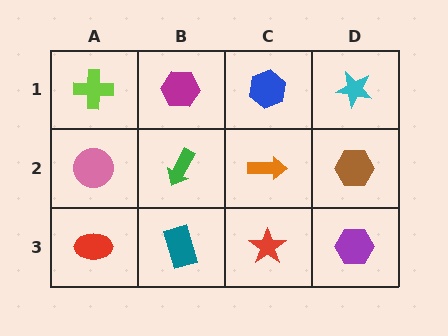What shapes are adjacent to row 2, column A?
A lime cross (row 1, column A), a red ellipse (row 3, column A), a green arrow (row 2, column B).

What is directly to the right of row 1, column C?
A cyan star.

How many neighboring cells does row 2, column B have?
4.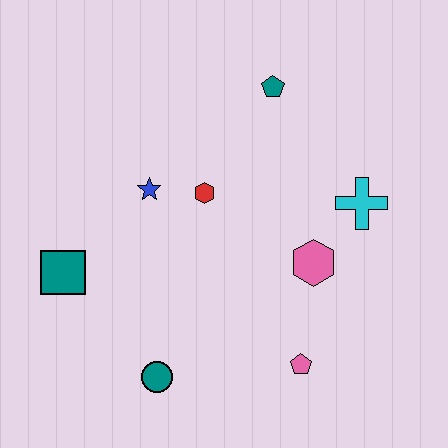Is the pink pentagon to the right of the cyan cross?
No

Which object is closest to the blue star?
The red hexagon is closest to the blue star.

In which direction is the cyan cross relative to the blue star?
The cyan cross is to the right of the blue star.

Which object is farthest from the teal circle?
The teal pentagon is farthest from the teal circle.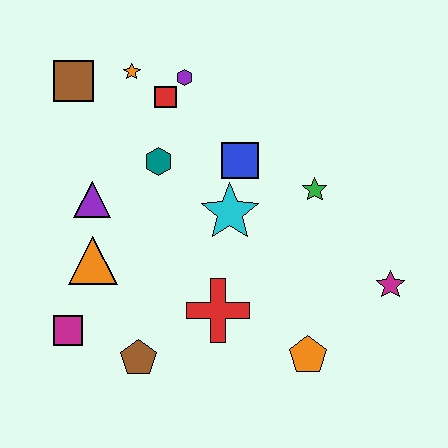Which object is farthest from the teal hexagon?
The magenta star is farthest from the teal hexagon.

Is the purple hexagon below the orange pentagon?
No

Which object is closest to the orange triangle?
The purple triangle is closest to the orange triangle.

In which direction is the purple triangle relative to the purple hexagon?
The purple triangle is below the purple hexagon.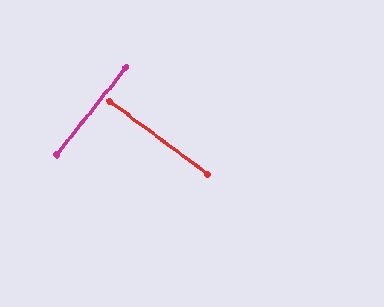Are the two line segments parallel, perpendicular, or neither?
Perpendicular — they meet at approximately 88°.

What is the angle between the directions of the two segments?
Approximately 88 degrees.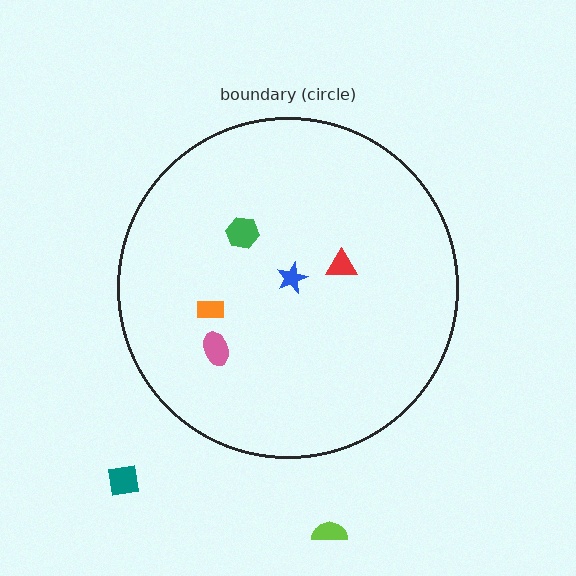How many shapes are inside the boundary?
5 inside, 2 outside.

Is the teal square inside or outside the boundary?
Outside.